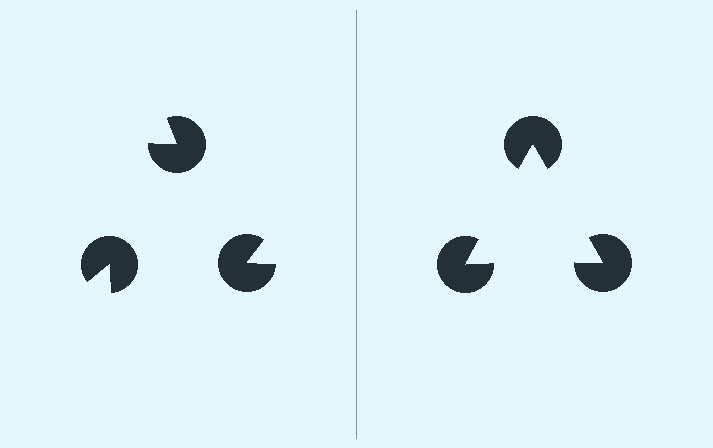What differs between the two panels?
The pac-man discs are positioned identically on both sides; only the wedge orientations differ. On the right they align to a triangle; on the left they are misaligned.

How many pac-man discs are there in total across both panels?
6 — 3 on each side.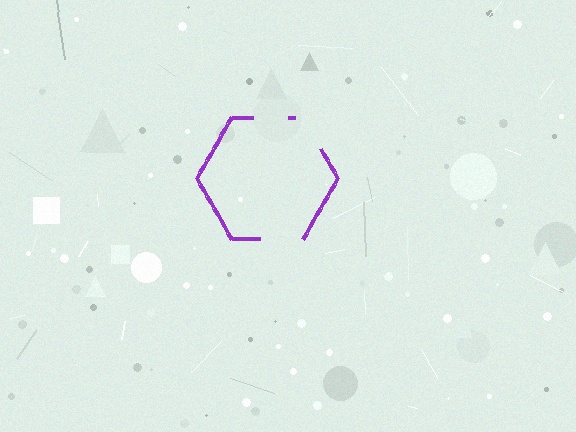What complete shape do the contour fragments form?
The contour fragments form a hexagon.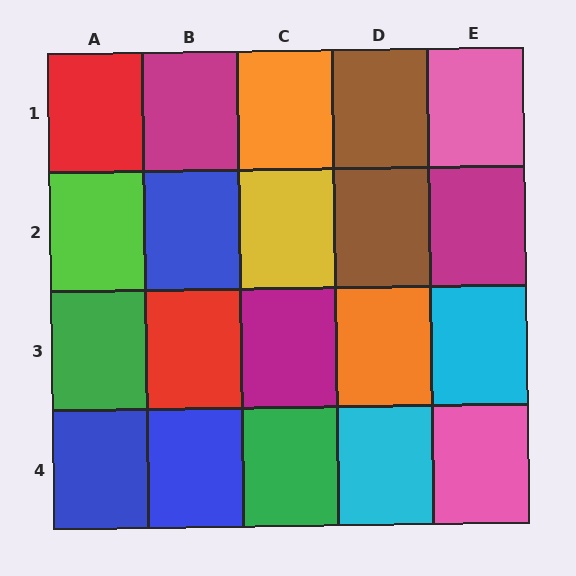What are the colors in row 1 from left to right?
Red, magenta, orange, brown, pink.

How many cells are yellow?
1 cell is yellow.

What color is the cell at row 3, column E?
Cyan.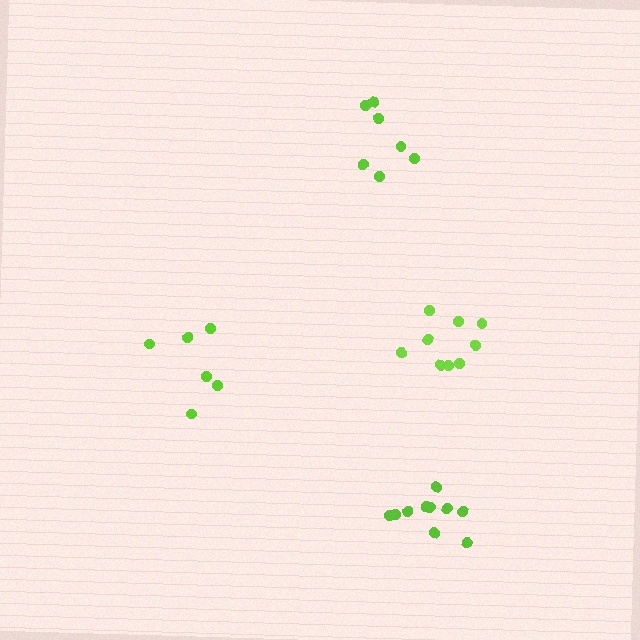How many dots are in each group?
Group 1: 10 dots, Group 2: 6 dots, Group 3: 7 dots, Group 4: 9 dots (32 total).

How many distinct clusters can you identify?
There are 4 distinct clusters.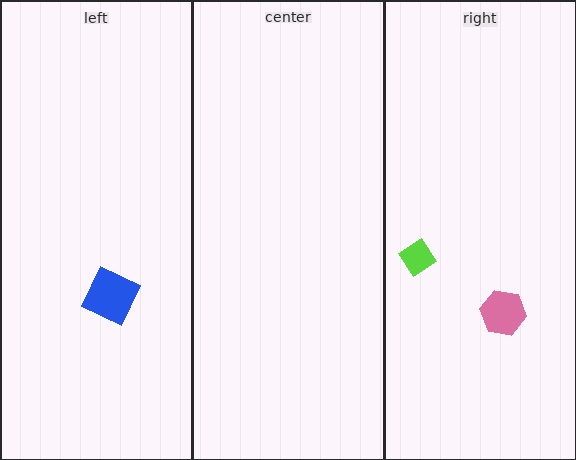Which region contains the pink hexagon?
The right region.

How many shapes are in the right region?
2.